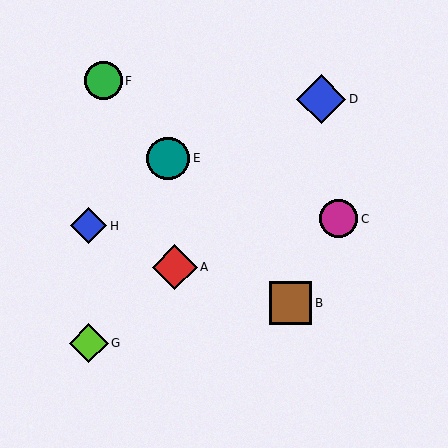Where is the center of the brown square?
The center of the brown square is at (291, 303).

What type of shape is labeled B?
Shape B is a brown square.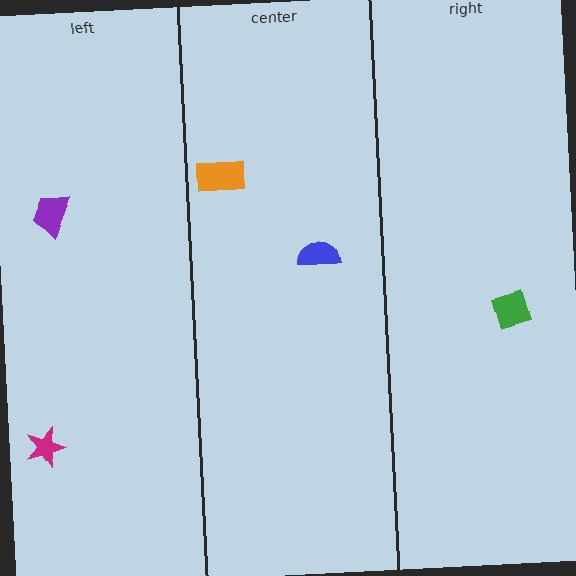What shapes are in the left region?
The purple trapezoid, the magenta star.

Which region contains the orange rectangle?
The center region.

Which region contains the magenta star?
The left region.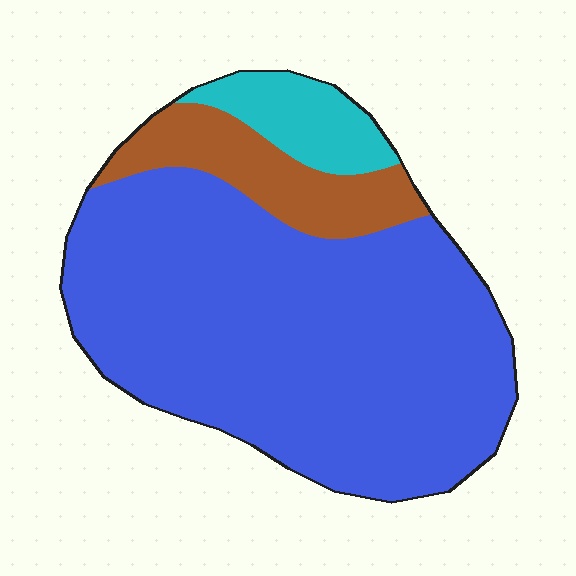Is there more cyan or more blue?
Blue.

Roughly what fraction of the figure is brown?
Brown covers 14% of the figure.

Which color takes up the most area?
Blue, at roughly 75%.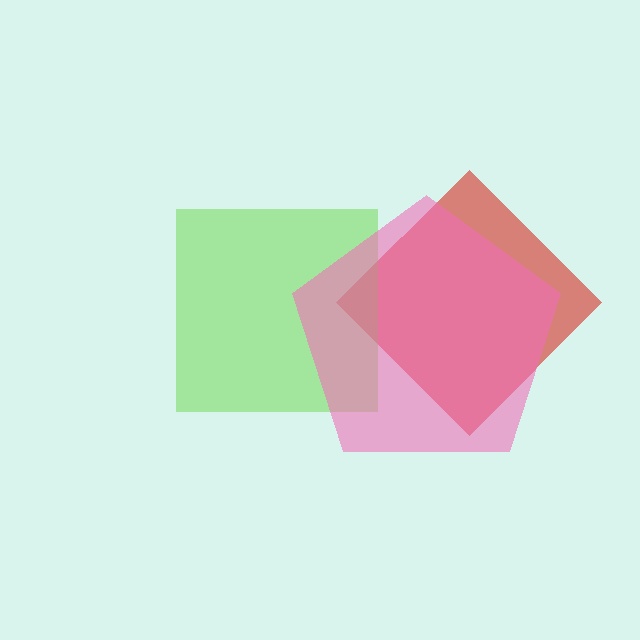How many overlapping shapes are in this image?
There are 3 overlapping shapes in the image.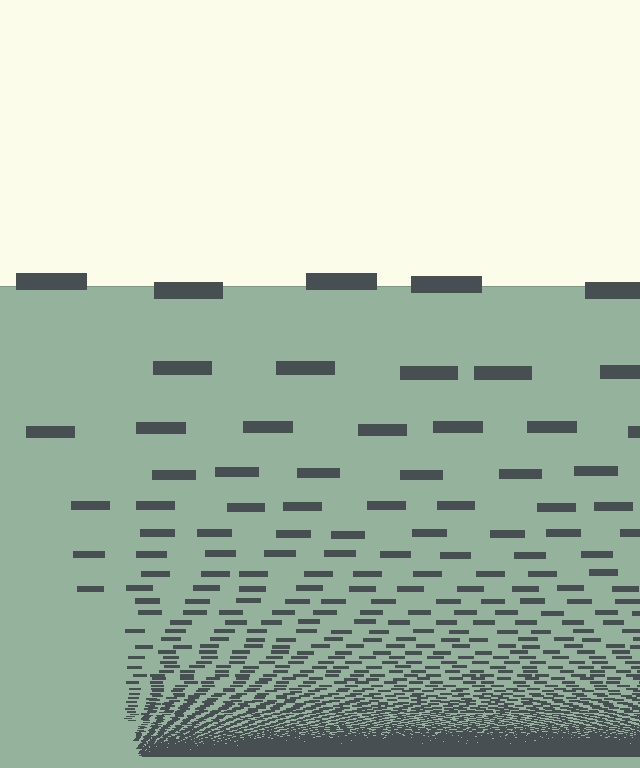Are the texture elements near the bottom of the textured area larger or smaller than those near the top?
Smaller. The gradient is inverted — elements near the bottom are smaller and denser.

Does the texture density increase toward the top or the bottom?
Density increases toward the bottom.